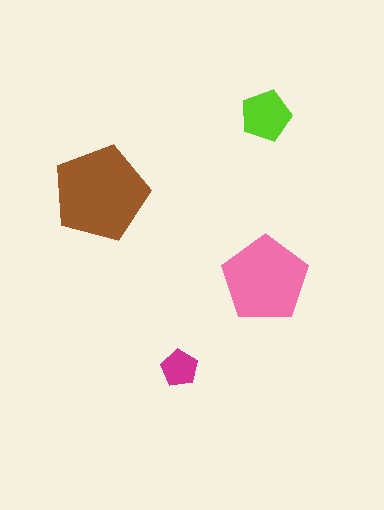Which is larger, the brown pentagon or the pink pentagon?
The brown one.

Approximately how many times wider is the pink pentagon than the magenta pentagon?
About 2.5 times wider.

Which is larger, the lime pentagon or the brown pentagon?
The brown one.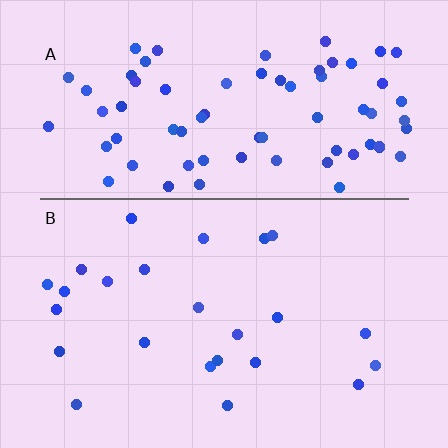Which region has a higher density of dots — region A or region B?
A (the top).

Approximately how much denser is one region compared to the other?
Approximately 3.1× — region A over region B.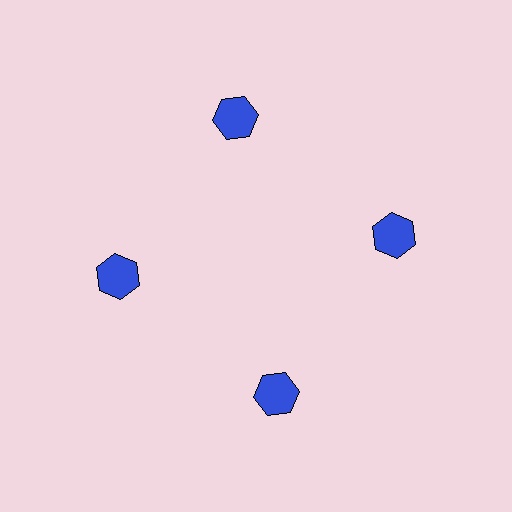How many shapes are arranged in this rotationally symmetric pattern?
There are 4 shapes, arranged in 4 groups of 1.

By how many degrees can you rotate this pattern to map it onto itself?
The pattern maps onto itself every 90 degrees of rotation.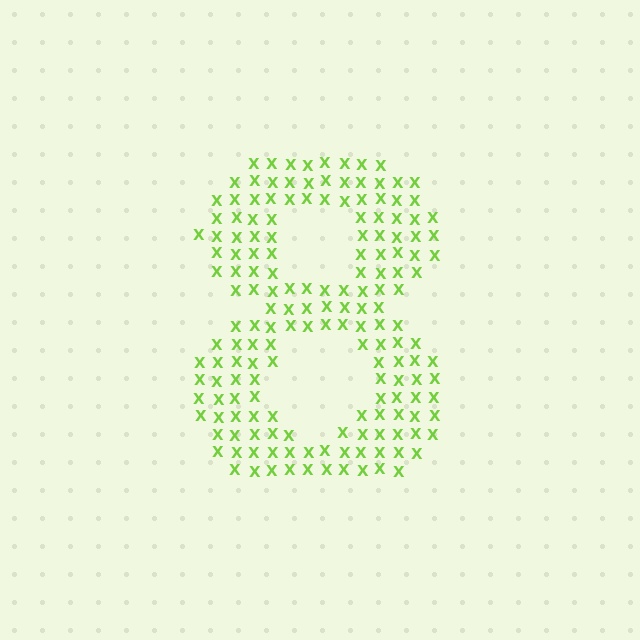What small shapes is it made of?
It is made of small letter X's.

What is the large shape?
The large shape is the digit 8.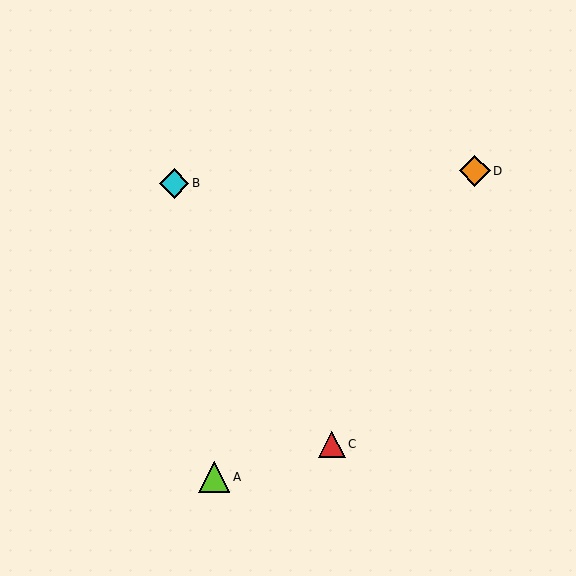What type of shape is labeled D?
Shape D is an orange diamond.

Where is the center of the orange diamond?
The center of the orange diamond is at (475, 171).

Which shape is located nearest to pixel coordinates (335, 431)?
The red triangle (labeled C) at (332, 444) is nearest to that location.